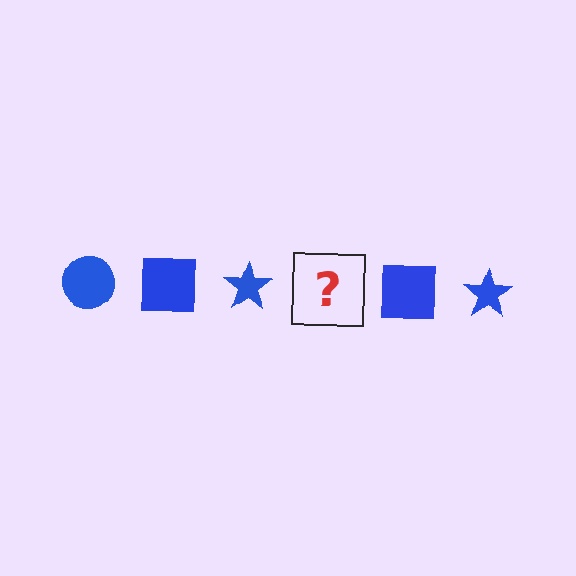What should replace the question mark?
The question mark should be replaced with a blue circle.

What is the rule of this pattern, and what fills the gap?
The rule is that the pattern cycles through circle, square, star shapes in blue. The gap should be filled with a blue circle.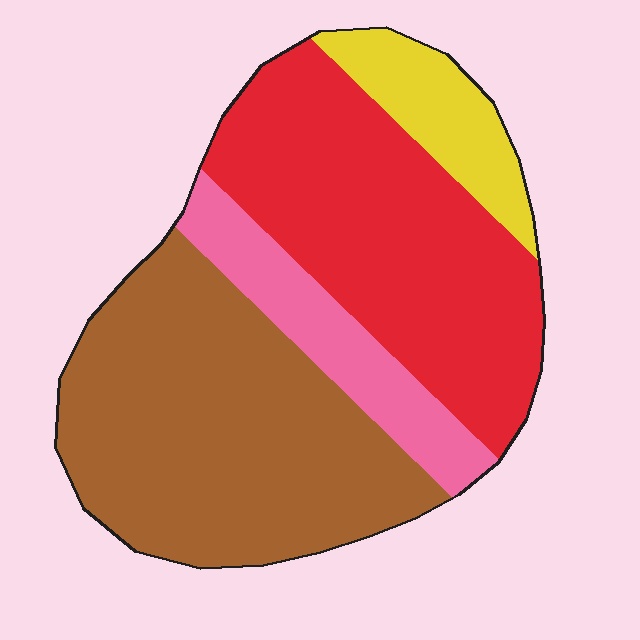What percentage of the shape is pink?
Pink takes up about one eighth (1/8) of the shape.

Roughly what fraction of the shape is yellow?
Yellow covers 10% of the shape.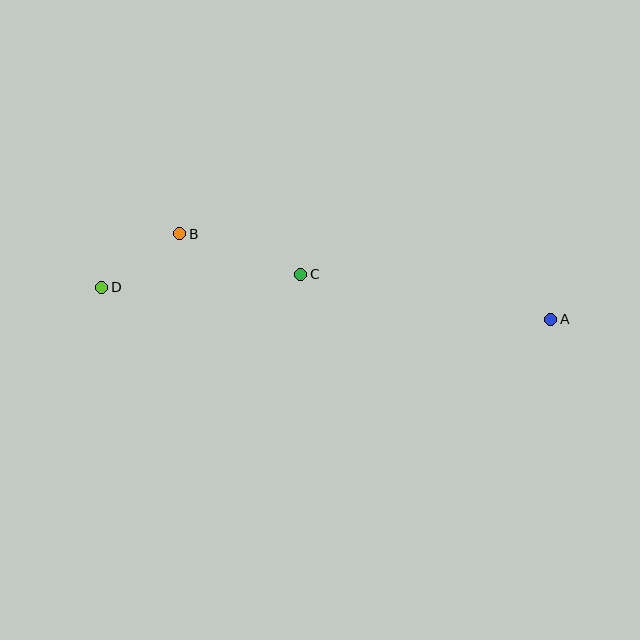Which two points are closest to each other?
Points B and D are closest to each other.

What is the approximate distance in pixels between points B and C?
The distance between B and C is approximately 128 pixels.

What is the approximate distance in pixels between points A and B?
The distance between A and B is approximately 381 pixels.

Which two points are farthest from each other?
Points A and D are farthest from each other.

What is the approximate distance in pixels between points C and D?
The distance between C and D is approximately 200 pixels.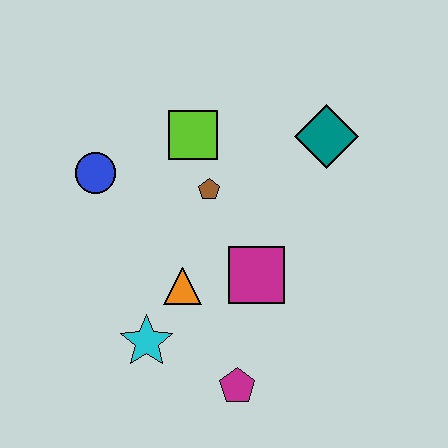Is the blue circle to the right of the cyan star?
No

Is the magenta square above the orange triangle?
Yes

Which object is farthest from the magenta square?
The blue circle is farthest from the magenta square.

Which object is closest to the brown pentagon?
The lime square is closest to the brown pentagon.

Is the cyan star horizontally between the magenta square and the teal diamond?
No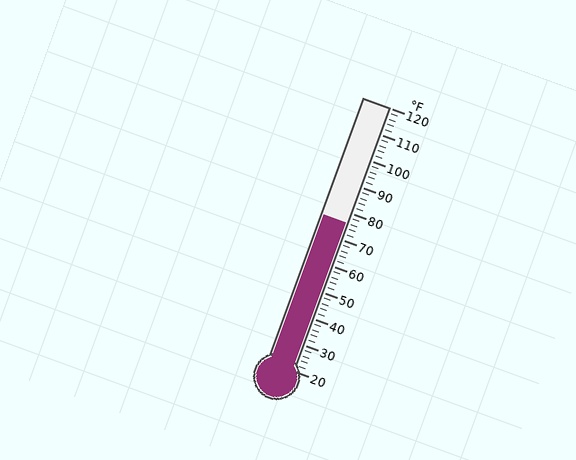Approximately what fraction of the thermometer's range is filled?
The thermometer is filled to approximately 55% of its range.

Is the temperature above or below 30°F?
The temperature is above 30°F.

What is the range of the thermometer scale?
The thermometer scale ranges from 20°F to 120°F.